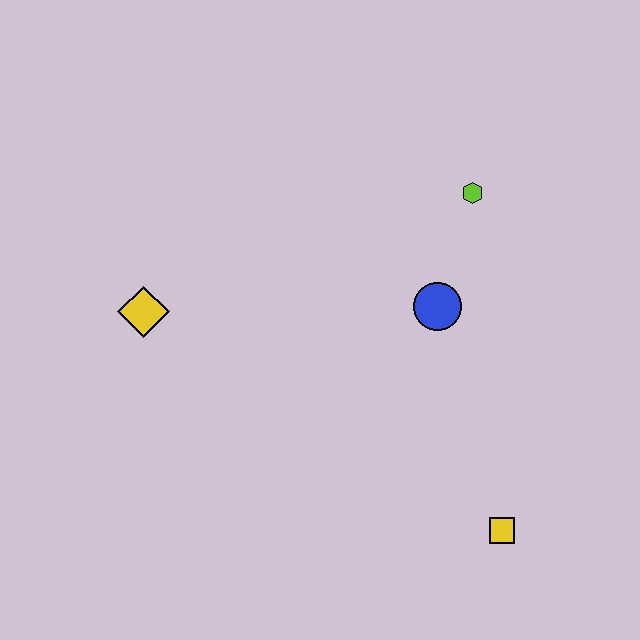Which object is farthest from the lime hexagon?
The yellow diamond is farthest from the lime hexagon.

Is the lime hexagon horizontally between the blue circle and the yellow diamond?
No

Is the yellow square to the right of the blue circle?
Yes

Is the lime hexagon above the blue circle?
Yes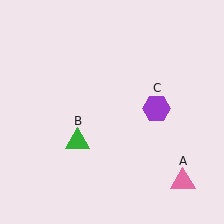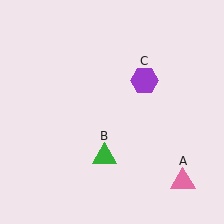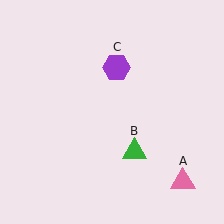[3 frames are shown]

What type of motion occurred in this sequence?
The green triangle (object B), purple hexagon (object C) rotated counterclockwise around the center of the scene.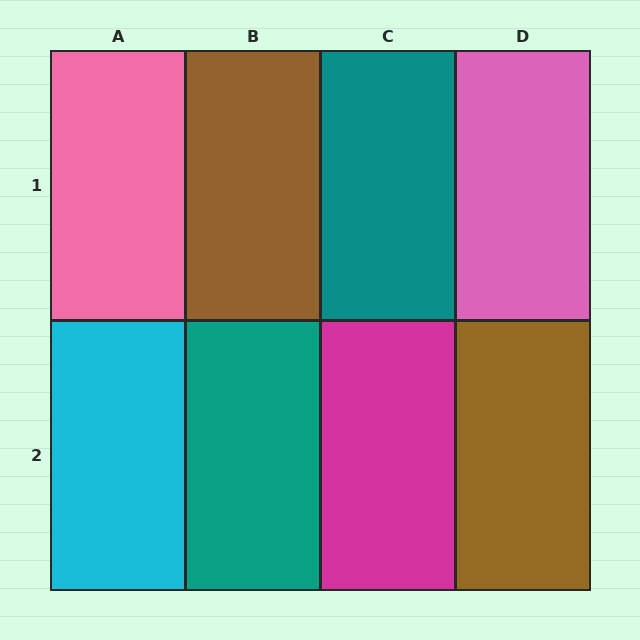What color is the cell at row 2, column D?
Brown.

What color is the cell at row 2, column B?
Teal.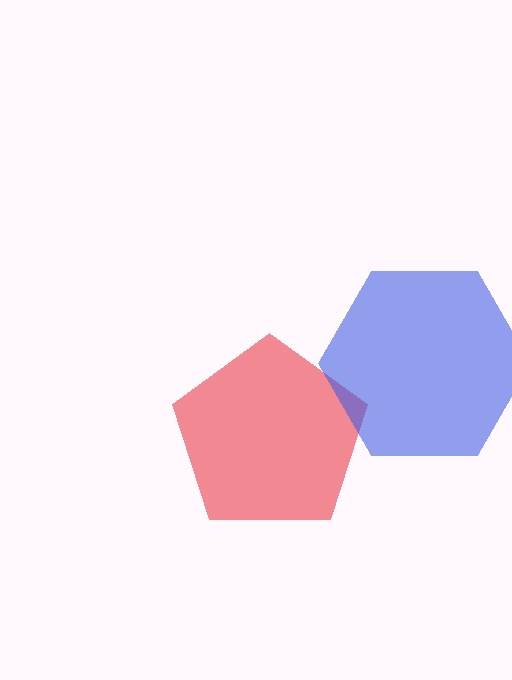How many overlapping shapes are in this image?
There are 2 overlapping shapes in the image.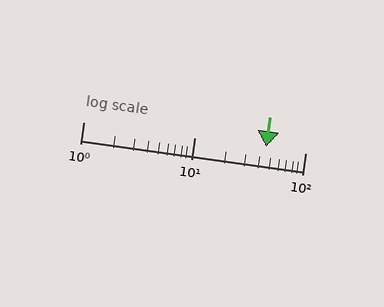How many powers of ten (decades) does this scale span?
The scale spans 2 decades, from 1 to 100.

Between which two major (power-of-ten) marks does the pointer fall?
The pointer is between 10 and 100.